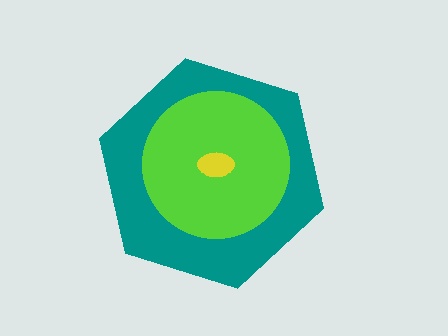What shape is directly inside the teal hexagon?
The lime circle.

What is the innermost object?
The yellow ellipse.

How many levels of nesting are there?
3.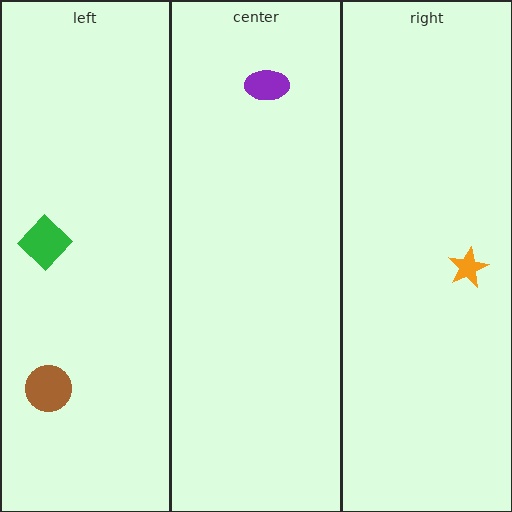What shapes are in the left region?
The brown circle, the green diamond.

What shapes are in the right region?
The orange star.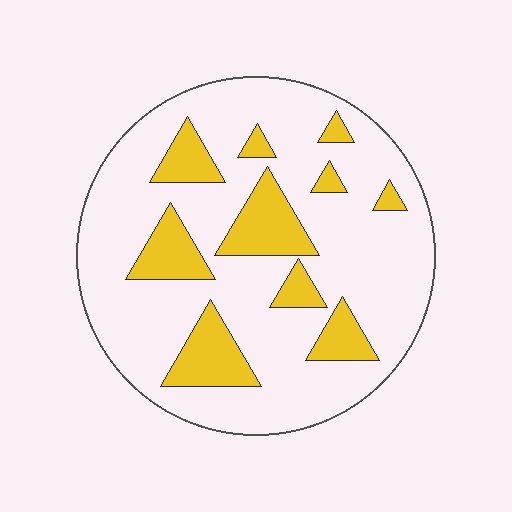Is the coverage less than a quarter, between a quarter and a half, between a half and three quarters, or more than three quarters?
Less than a quarter.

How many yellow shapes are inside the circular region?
10.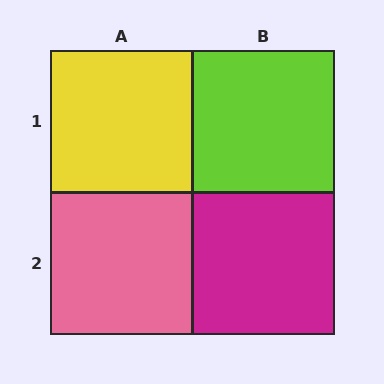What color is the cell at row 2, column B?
Magenta.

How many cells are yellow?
1 cell is yellow.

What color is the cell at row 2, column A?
Pink.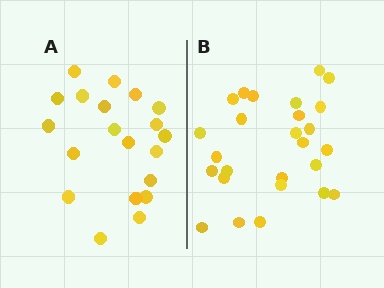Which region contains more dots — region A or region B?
Region B (the right region) has more dots.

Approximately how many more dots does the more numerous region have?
Region B has about 6 more dots than region A.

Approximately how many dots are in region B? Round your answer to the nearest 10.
About 30 dots. (The exact count is 26, which rounds to 30.)